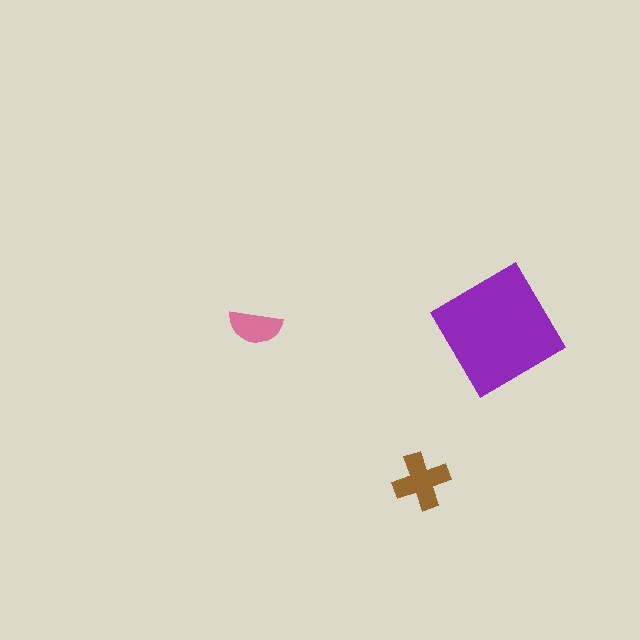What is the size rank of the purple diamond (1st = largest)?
1st.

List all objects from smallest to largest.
The pink semicircle, the brown cross, the purple diamond.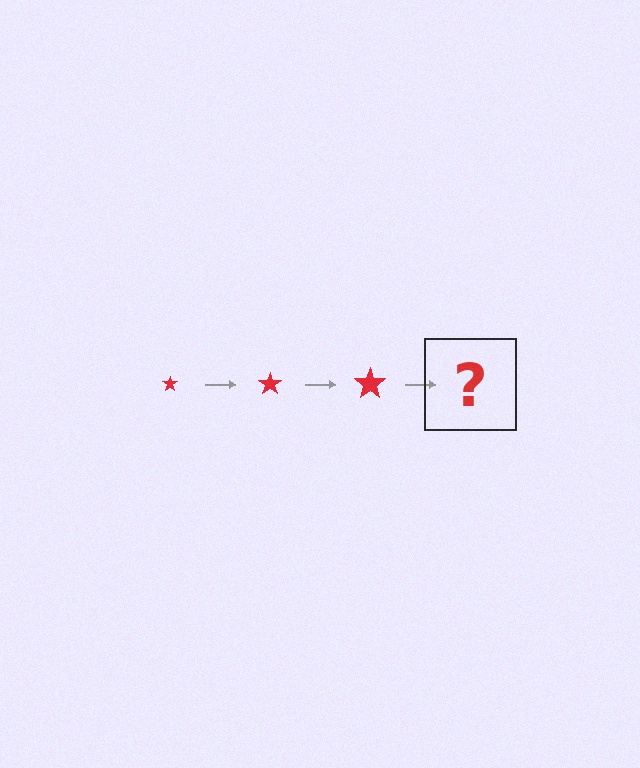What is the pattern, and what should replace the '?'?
The pattern is that the star gets progressively larger each step. The '?' should be a red star, larger than the previous one.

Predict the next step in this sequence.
The next step is a red star, larger than the previous one.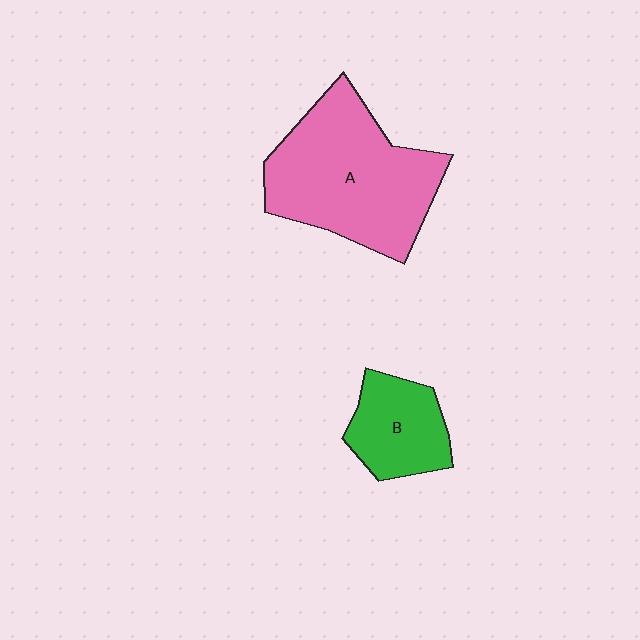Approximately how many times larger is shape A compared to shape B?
Approximately 2.3 times.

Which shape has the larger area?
Shape A (pink).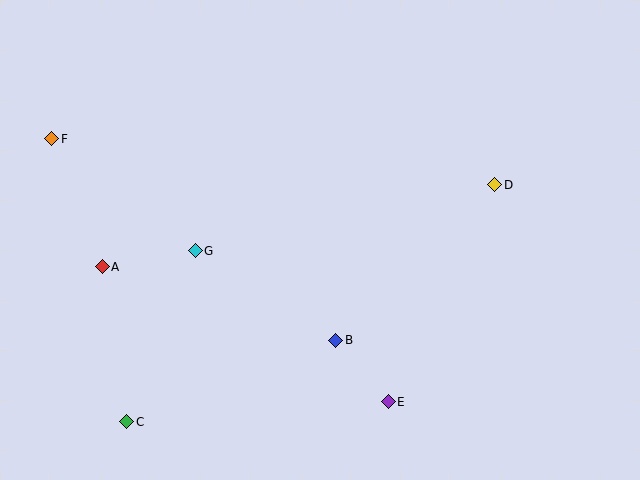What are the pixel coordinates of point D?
Point D is at (495, 185).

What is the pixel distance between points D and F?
The distance between D and F is 445 pixels.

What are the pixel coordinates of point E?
Point E is at (388, 402).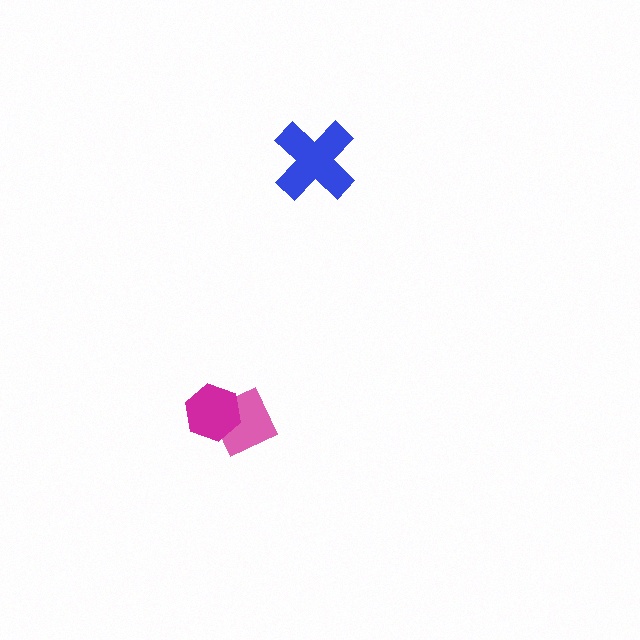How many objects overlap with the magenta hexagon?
1 object overlaps with the magenta hexagon.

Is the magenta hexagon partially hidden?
No, no other shape covers it.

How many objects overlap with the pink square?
1 object overlaps with the pink square.